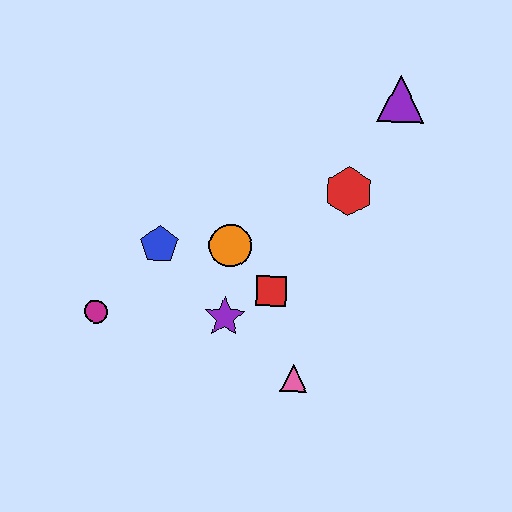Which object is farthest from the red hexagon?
The magenta circle is farthest from the red hexagon.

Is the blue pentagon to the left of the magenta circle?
No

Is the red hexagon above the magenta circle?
Yes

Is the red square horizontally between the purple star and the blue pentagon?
No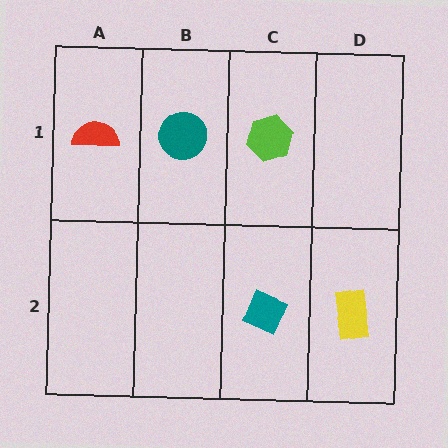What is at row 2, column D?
A yellow rectangle.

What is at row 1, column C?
A lime hexagon.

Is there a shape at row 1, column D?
No, that cell is empty.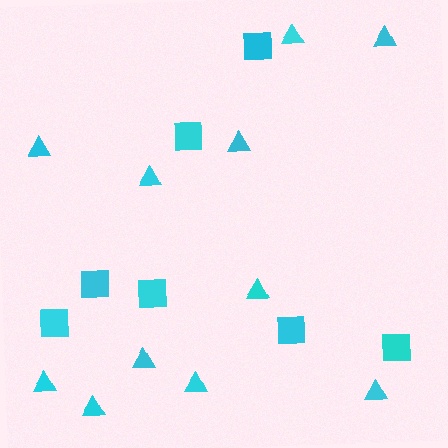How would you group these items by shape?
There are 2 groups: one group of triangles (11) and one group of squares (7).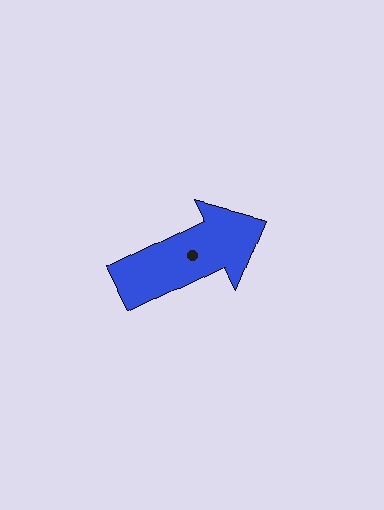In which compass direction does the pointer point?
Northeast.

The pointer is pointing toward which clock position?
Roughly 2 o'clock.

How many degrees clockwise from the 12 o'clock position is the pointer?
Approximately 64 degrees.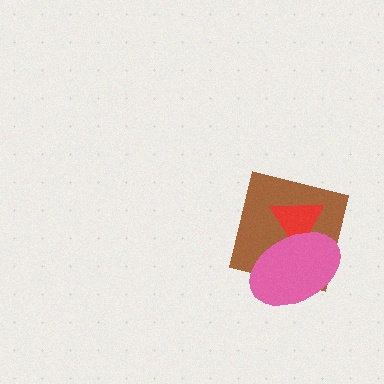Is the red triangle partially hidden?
Yes, it is partially covered by another shape.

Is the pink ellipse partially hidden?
No, no other shape covers it.